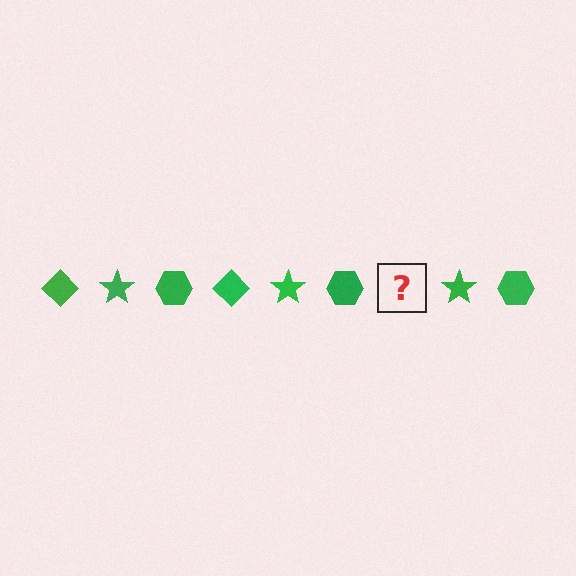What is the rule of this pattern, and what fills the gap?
The rule is that the pattern cycles through diamond, star, hexagon shapes in green. The gap should be filled with a green diamond.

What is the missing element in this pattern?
The missing element is a green diamond.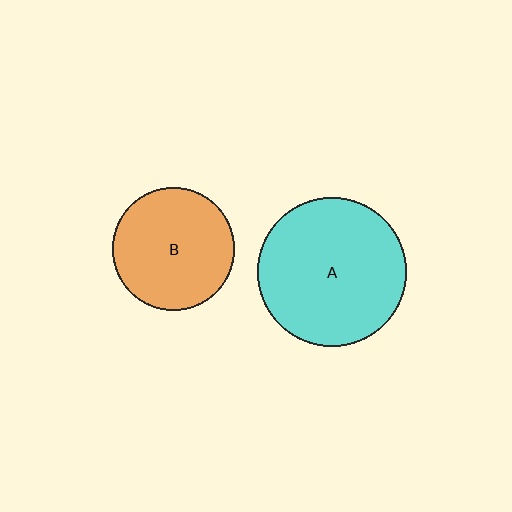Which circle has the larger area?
Circle A (cyan).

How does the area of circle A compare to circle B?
Approximately 1.5 times.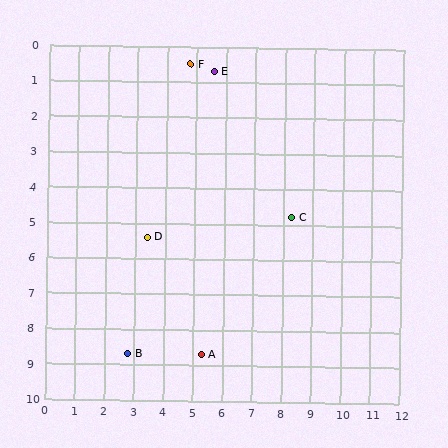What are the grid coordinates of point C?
Point C is at approximately (8.3, 4.8).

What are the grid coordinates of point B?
Point B is at approximately (2.8, 8.7).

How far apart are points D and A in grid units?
Points D and A are about 3.8 grid units apart.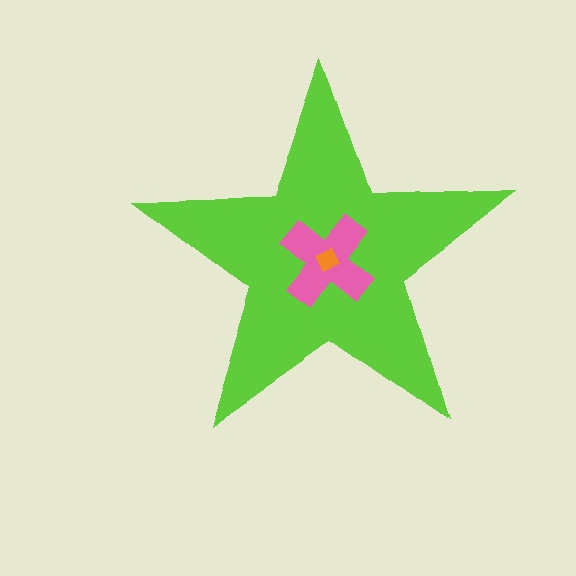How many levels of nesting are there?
3.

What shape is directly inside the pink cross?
The orange diamond.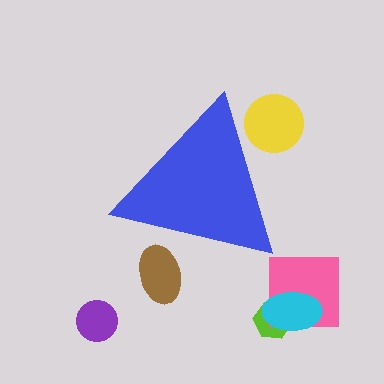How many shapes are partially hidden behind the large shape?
2 shapes are partially hidden.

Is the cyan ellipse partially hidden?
No, the cyan ellipse is fully visible.